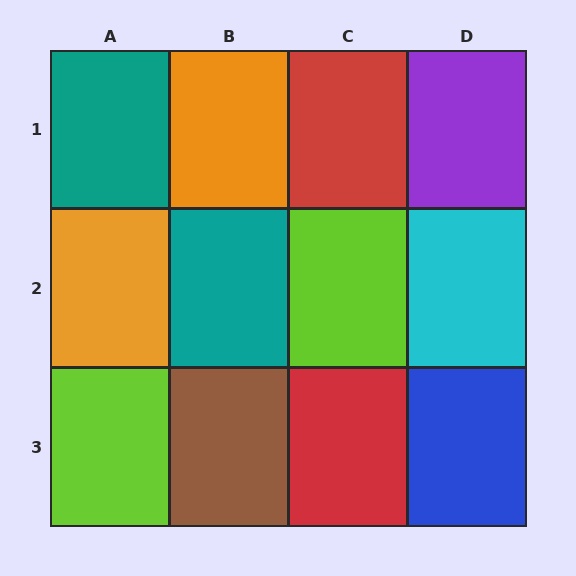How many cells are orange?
2 cells are orange.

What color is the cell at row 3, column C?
Red.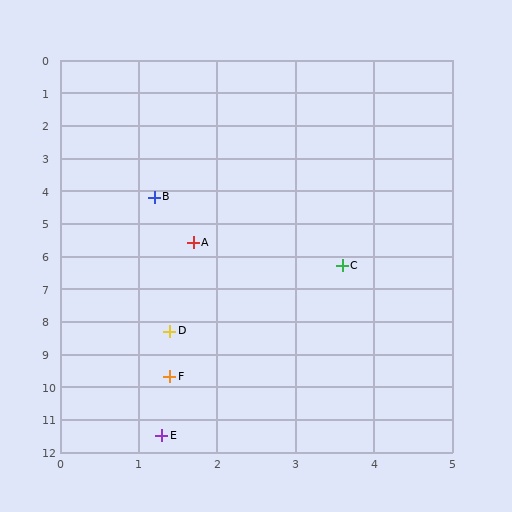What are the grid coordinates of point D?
Point D is at approximately (1.4, 8.3).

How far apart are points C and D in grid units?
Points C and D are about 3.0 grid units apart.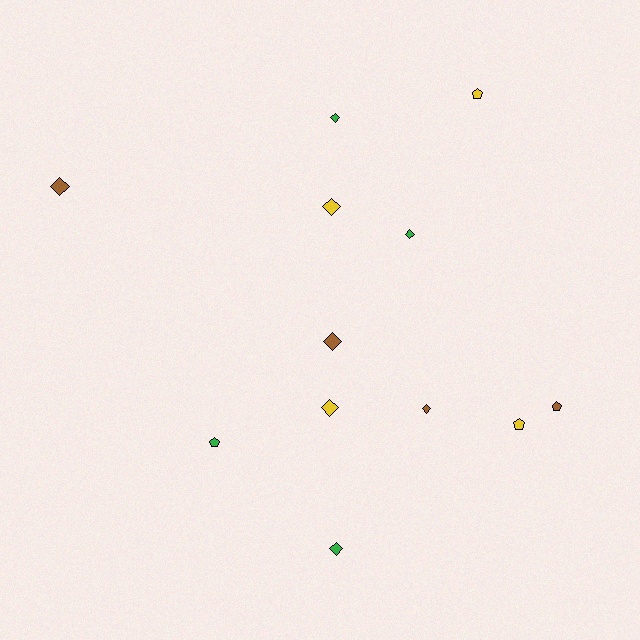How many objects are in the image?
There are 12 objects.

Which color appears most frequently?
Yellow, with 4 objects.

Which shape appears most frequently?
Diamond, with 8 objects.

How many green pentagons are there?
There is 1 green pentagon.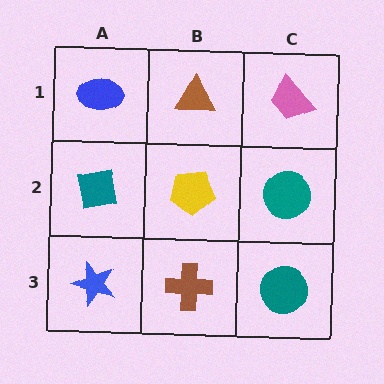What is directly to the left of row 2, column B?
A teal square.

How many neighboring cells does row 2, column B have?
4.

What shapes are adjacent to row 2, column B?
A brown triangle (row 1, column B), a brown cross (row 3, column B), a teal square (row 2, column A), a teal circle (row 2, column C).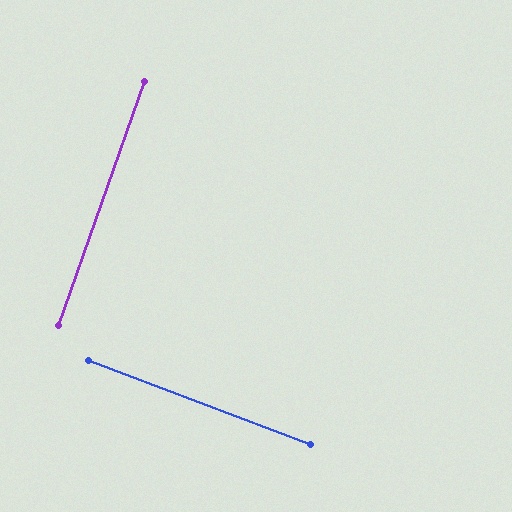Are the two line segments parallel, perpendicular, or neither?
Perpendicular — they meet at approximately 89°.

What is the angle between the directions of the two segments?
Approximately 89 degrees.